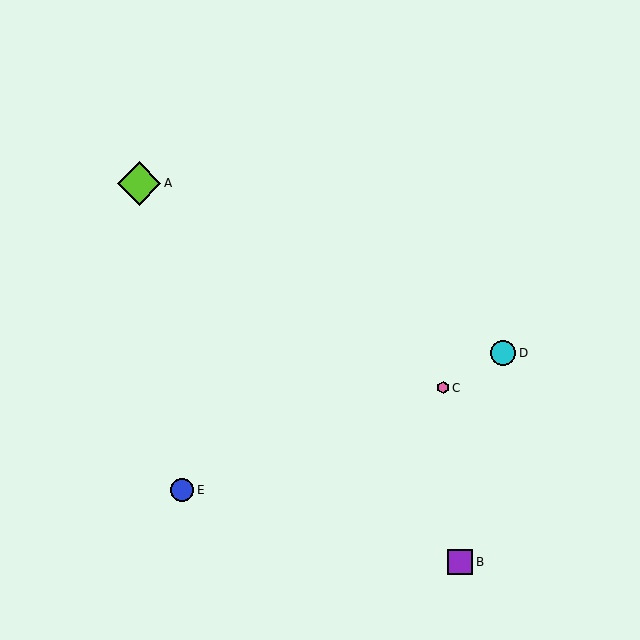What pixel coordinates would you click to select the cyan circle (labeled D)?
Click at (503, 353) to select the cyan circle D.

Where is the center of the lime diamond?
The center of the lime diamond is at (139, 183).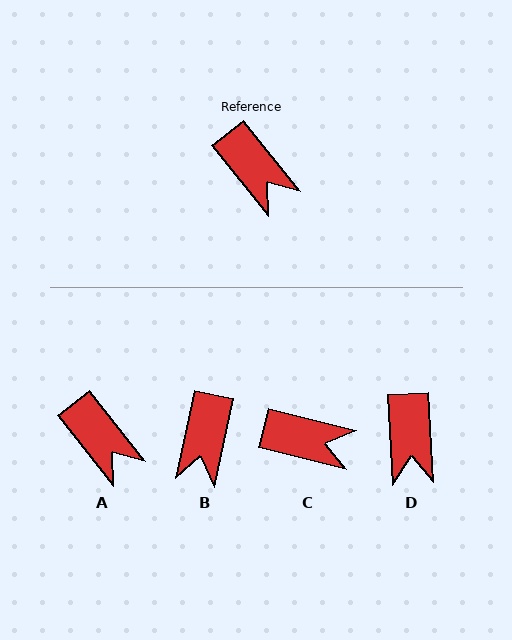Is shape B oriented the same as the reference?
No, it is off by about 51 degrees.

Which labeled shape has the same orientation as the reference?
A.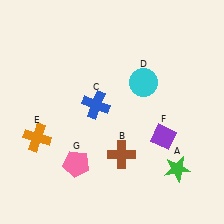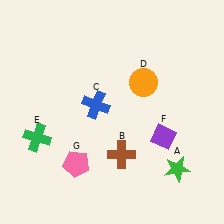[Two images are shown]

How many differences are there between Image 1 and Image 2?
There are 2 differences between the two images.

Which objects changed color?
D changed from cyan to orange. E changed from orange to green.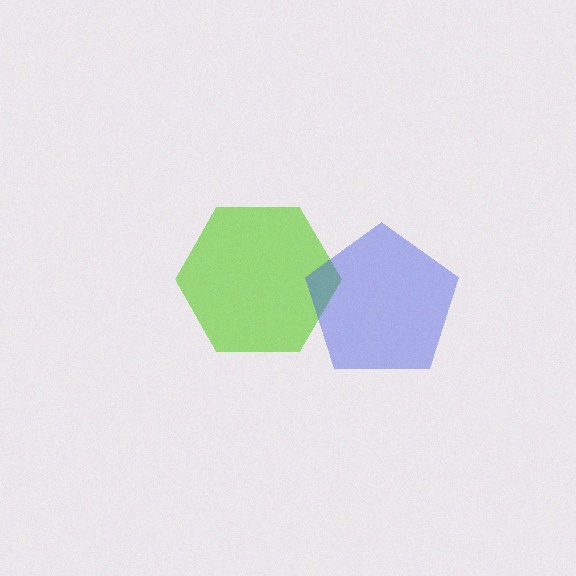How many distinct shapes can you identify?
There are 2 distinct shapes: a lime hexagon, a blue pentagon.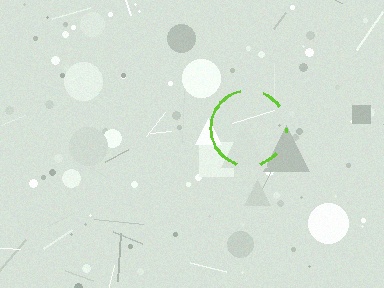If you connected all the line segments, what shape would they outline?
They would outline a circle.